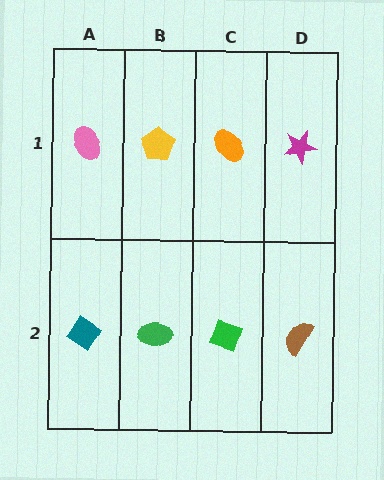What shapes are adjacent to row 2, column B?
A yellow pentagon (row 1, column B), a teal diamond (row 2, column A), a green diamond (row 2, column C).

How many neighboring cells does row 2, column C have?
3.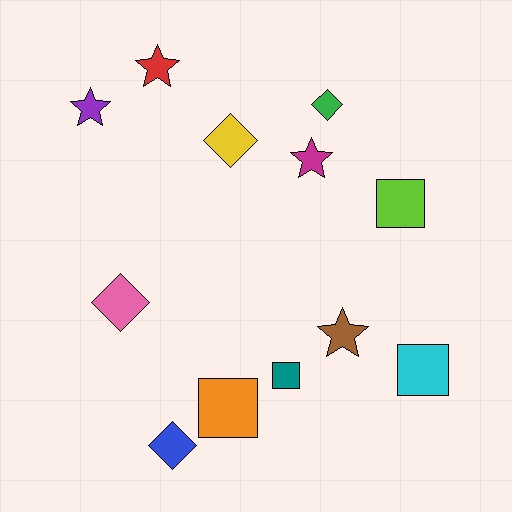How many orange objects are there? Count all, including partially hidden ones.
There is 1 orange object.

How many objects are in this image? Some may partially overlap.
There are 12 objects.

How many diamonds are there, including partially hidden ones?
There are 4 diamonds.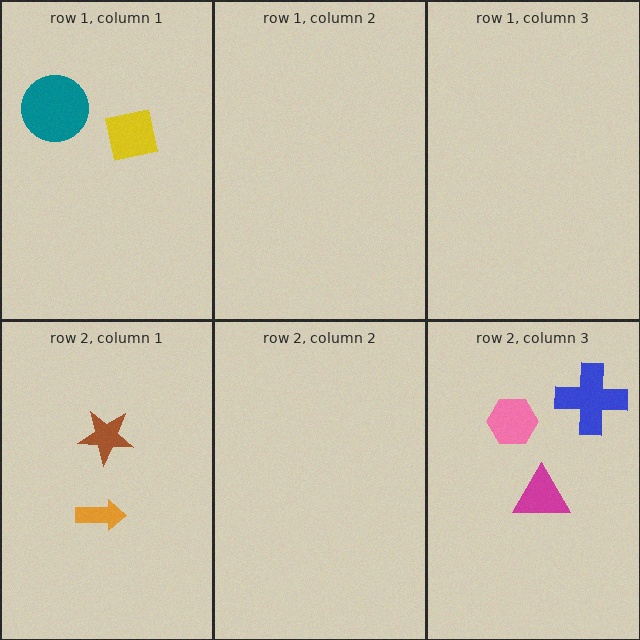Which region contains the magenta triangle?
The row 2, column 3 region.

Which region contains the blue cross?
The row 2, column 3 region.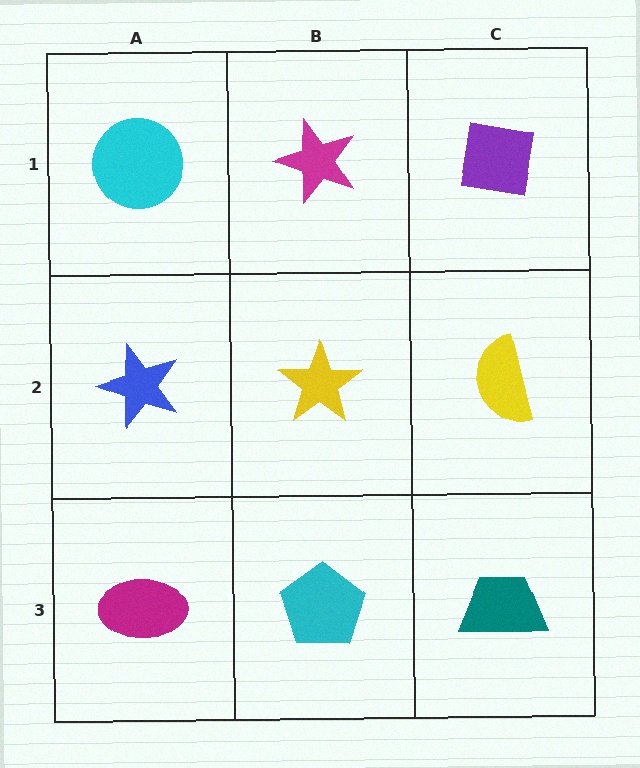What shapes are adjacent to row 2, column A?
A cyan circle (row 1, column A), a magenta ellipse (row 3, column A), a yellow star (row 2, column B).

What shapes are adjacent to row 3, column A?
A blue star (row 2, column A), a cyan pentagon (row 3, column B).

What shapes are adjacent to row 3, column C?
A yellow semicircle (row 2, column C), a cyan pentagon (row 3, column B).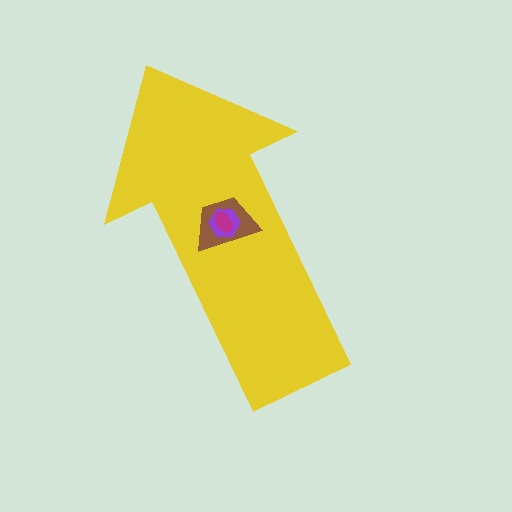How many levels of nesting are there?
4.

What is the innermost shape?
The magenta ellipse.